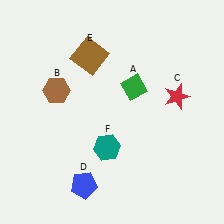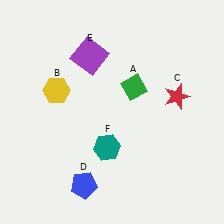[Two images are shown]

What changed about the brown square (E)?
In Image 1, E is brown. In Image 2, it changed to purple.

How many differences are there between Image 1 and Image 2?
There are 2 differences between the two images.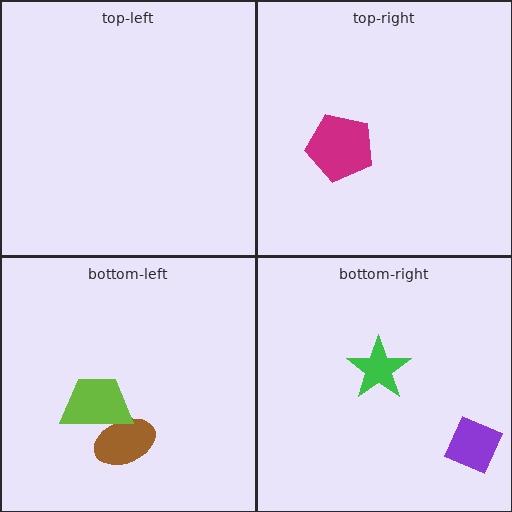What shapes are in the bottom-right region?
The green star, the purple diamond.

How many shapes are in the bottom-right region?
2.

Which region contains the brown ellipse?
The bottom-left region.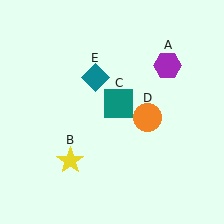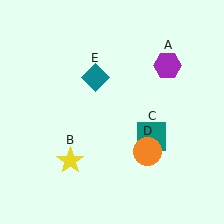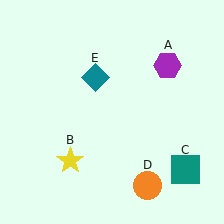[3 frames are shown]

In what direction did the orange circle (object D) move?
The orange circle (object D) moved down.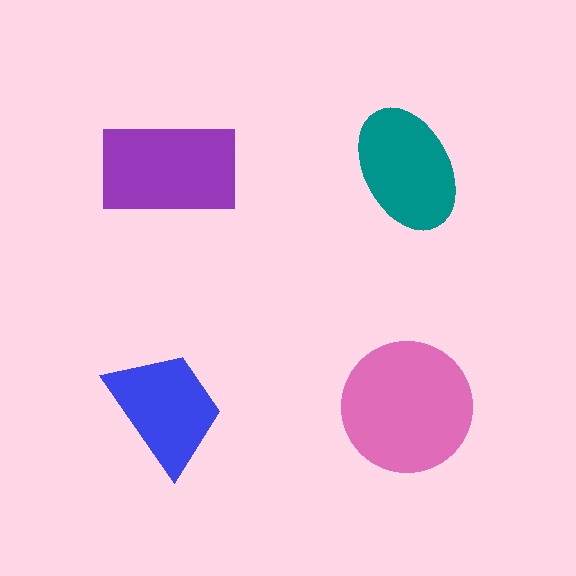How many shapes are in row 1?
2 shapes.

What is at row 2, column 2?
A pink circle.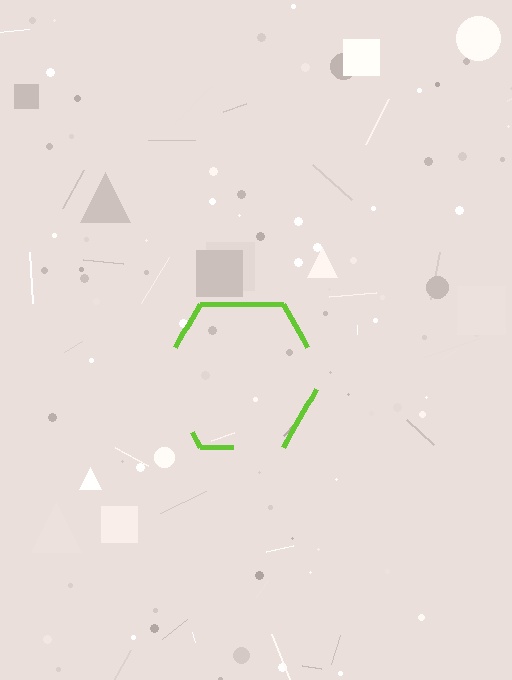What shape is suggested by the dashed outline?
The dashed outline suggests a hexagon.